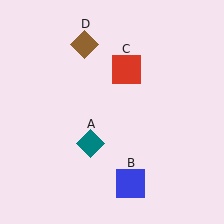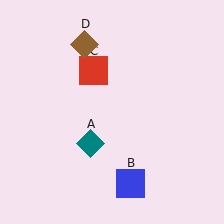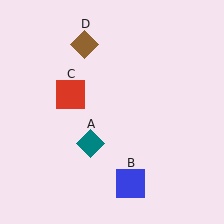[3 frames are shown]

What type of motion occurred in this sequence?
The red square (object C) rotated counterclockwise around the center of the scene.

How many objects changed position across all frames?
1 object changed position: red square (object C).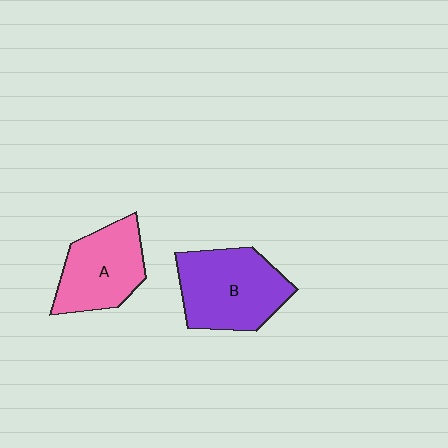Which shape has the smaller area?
Shape A (pink).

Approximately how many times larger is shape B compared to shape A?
Approximately 1.2 times.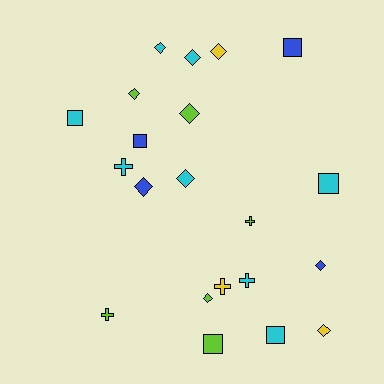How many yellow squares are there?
There are no yellow squares.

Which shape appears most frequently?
Diamond, with 10 objects.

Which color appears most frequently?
Cyan, with 8 objects.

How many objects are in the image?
There are 21 objects.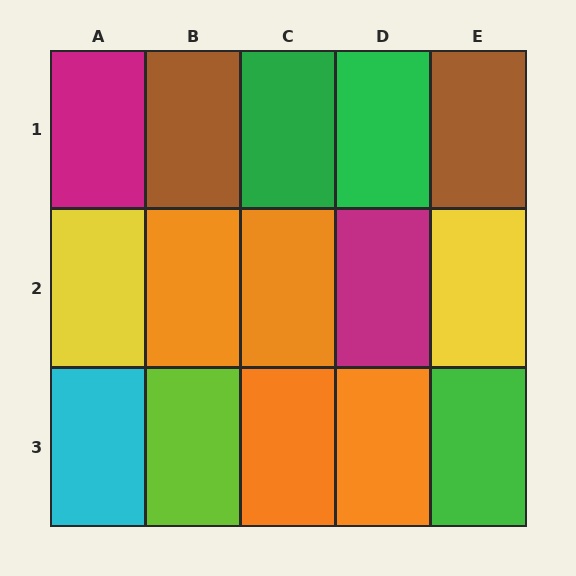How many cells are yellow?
2 cells are yellow.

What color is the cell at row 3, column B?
Lime.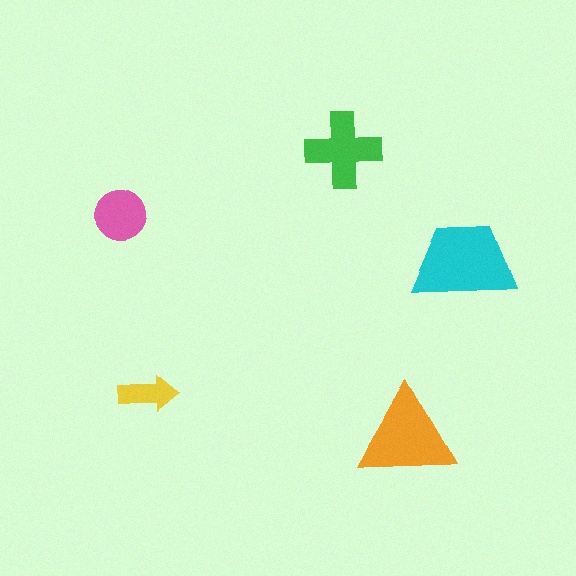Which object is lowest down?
The orange triangle is bottommost.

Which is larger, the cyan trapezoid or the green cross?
The cyan trapezoid.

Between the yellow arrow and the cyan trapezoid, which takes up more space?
The cyan trapezoid.